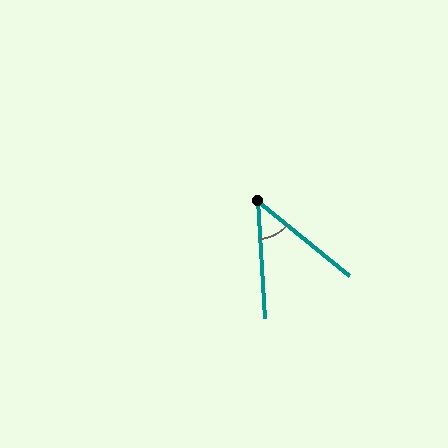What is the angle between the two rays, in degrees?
Approximately 47 degrees.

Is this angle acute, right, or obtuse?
It is acute.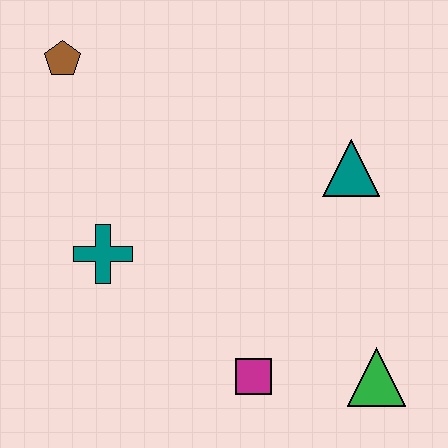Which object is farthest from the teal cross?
The green triangle is farthest from the teal cross.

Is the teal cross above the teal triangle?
No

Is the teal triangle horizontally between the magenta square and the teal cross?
No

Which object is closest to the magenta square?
The green triangle is closest to the magenta square.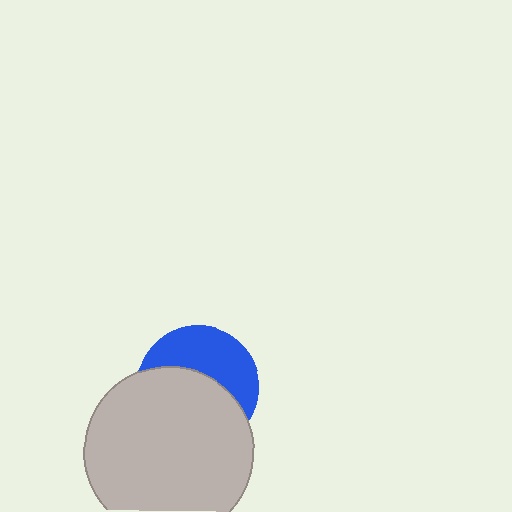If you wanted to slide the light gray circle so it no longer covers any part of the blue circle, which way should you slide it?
Slide it down — that is the most direct way to separate the two shapes.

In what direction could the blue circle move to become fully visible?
The blue circle could move up. That would shift it out from behind the light gray circle entirely.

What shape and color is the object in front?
The object in front is a light gray circle.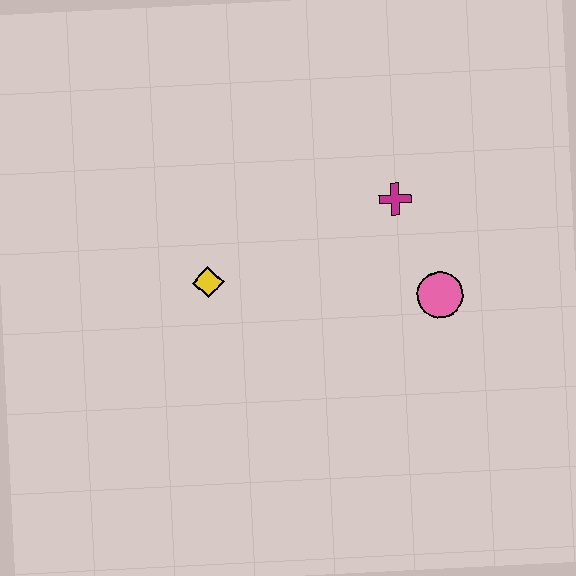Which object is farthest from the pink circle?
The yellow diamond is farthest from the pink circle.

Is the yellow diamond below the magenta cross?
Yes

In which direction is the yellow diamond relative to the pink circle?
The yellow diamond is to the left of the pink circle.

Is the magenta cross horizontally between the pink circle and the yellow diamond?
Yes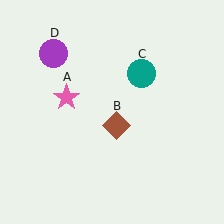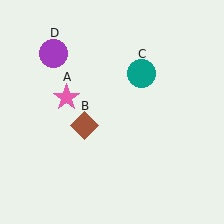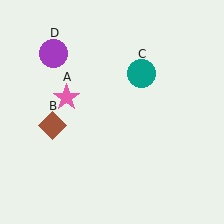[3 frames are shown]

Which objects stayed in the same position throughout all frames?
Pink star (object A) and teal circle (object C) and purple circle (object D) remained stationary.